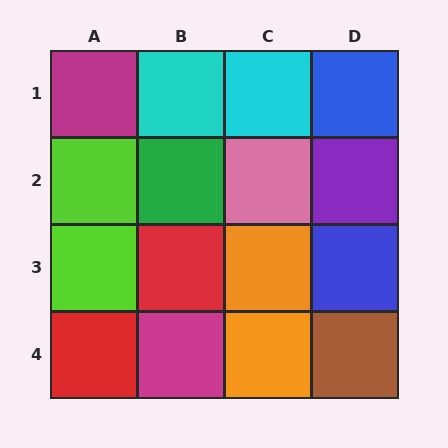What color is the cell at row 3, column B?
Red.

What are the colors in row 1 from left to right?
Magenta, cyan, cyan, blue.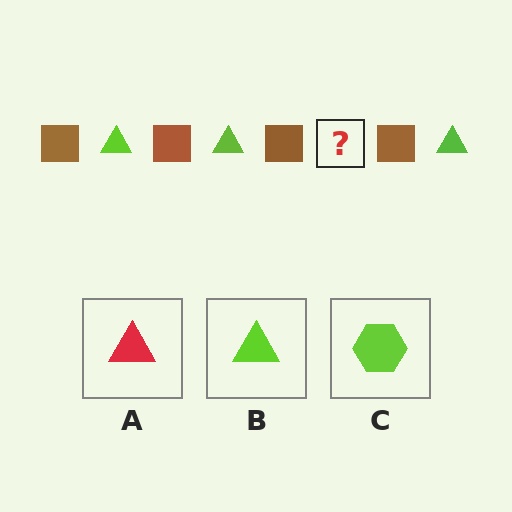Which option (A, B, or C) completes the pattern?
B.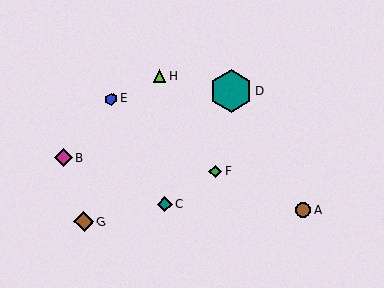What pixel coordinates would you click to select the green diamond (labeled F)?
Click at (215, 171) to select the green diamond F.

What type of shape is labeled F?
Shape F is a green diamond.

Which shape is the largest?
The teal hexagon (labeled D) is the largest.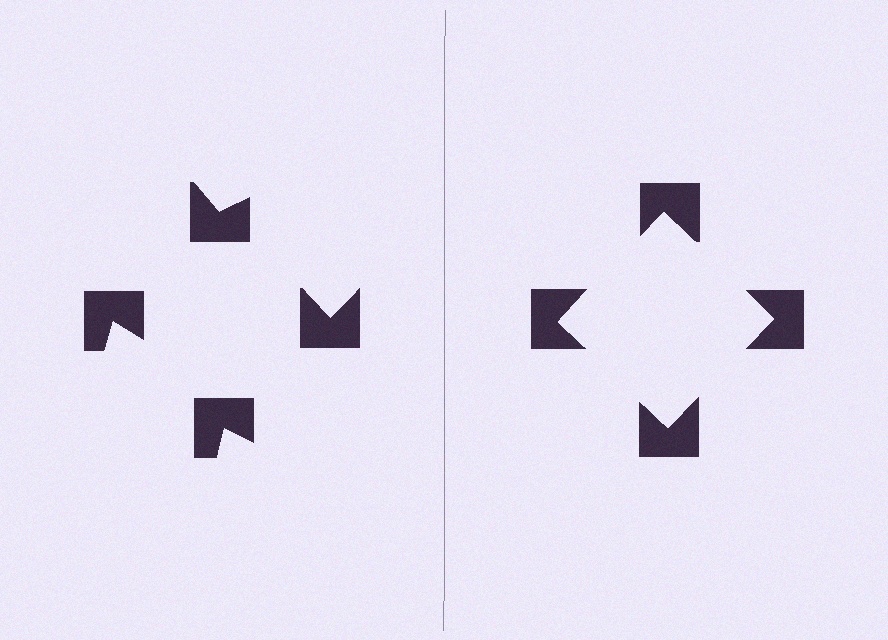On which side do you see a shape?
An illusory square appears on the right side. On the left side the wedge cuts are rotated, so no coherent shape forms.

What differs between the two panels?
The notched squares are positioned identically on both sides; only the wedge orientations differ. On the right they align to a square; on the left they are misaligned.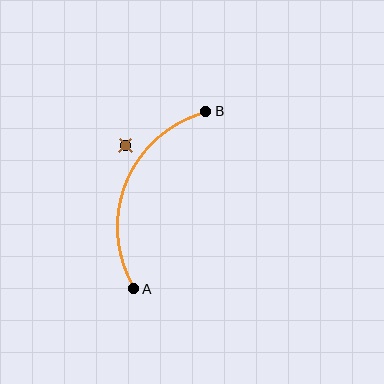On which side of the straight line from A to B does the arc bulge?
The arc bulges to the left of the straight line connecting A and B.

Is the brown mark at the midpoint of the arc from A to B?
No — the brown mark does not lie on the arc at all. It sits slightly outside the curve.